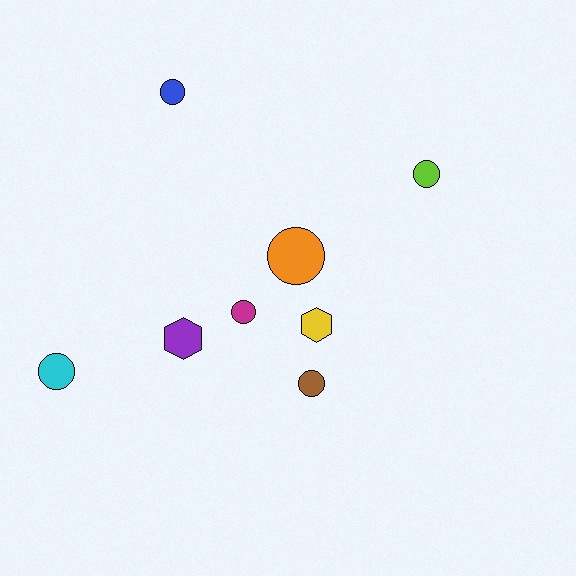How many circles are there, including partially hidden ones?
There are 6 circles.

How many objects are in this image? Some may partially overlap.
There are 8 objects.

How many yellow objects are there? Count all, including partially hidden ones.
There is 1 yellow object.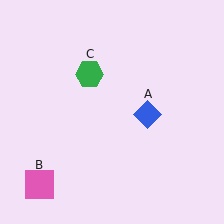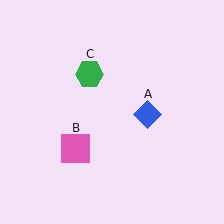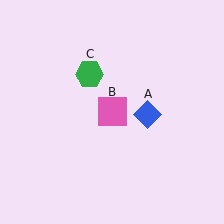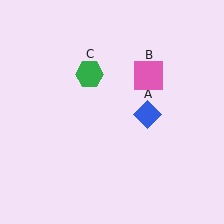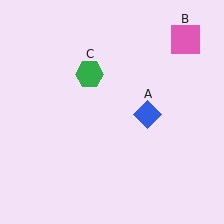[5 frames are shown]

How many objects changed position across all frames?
1 object changed position: pink square (object B).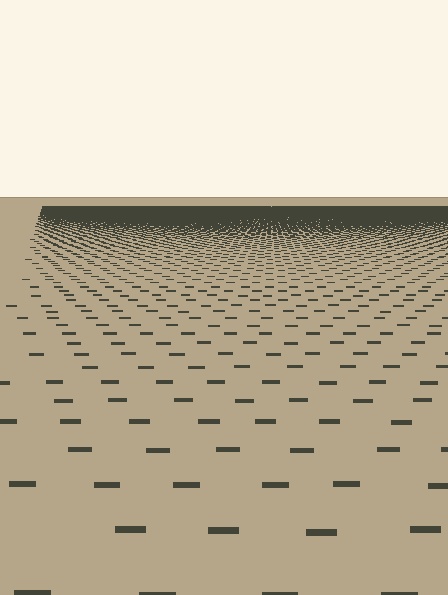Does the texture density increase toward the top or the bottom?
Density increases toward the top.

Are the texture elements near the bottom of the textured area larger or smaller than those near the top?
Larger. Near the bottom, elements are closer to the viewer and appear at a bigger on-screen size.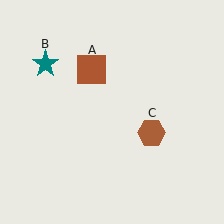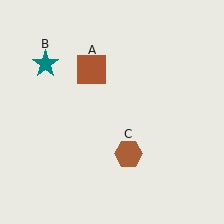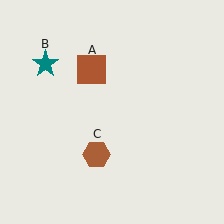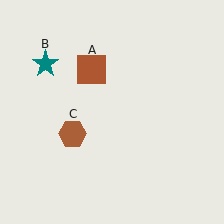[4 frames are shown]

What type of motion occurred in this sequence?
The brown hexagon (object C) rotated clockwise around the center of the scene.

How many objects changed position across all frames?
1 object changed position: brown hexagon (object C).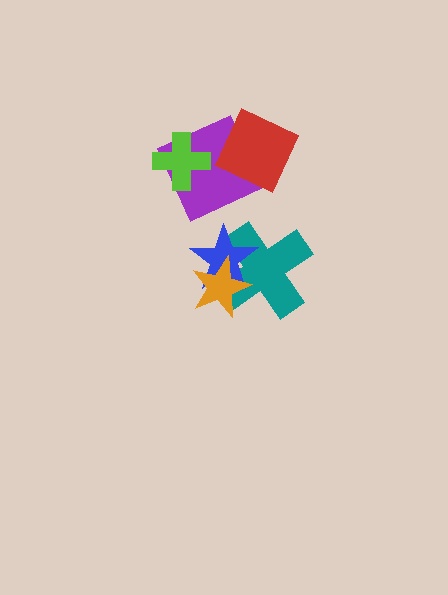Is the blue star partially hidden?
Yes, it is partially covered by another shape.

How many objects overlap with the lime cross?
1 object overlaps with the lime cross.